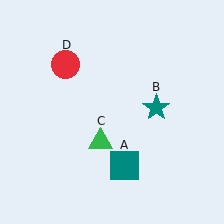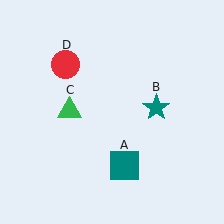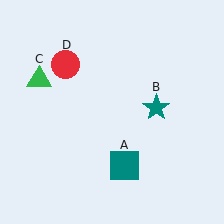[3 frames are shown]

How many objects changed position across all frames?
1 object changed position: green triangle (object C).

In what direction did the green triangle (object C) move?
The green triangle (object C) moved up and to the left.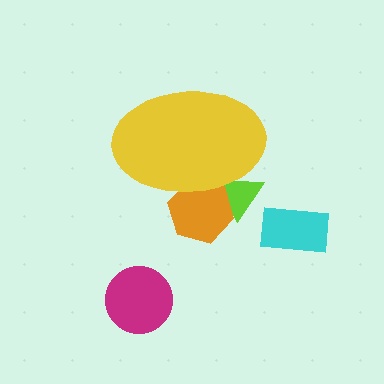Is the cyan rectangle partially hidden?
No, the cyan rectangle is fully visible.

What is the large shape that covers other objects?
A yellow ellipse.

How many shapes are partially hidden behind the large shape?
2 shapes are partially hidden.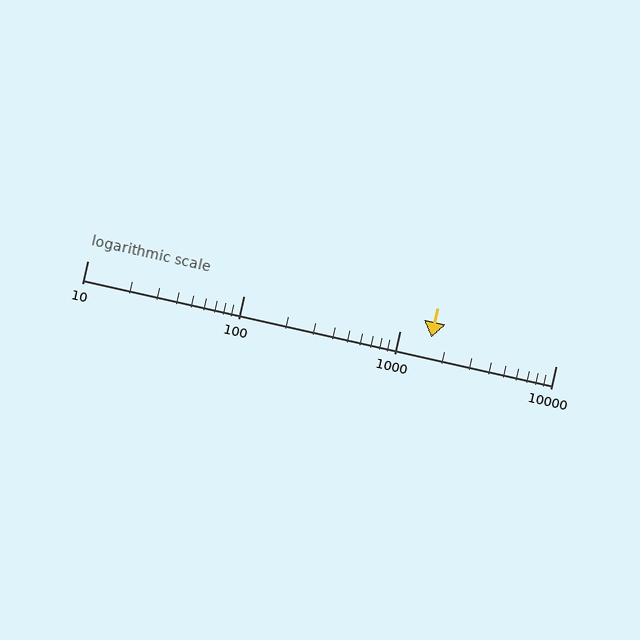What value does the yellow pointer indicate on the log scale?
The pointer indicates approximately 1600.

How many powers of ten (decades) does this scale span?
The scale spans 3 decades, from 10 to 10000.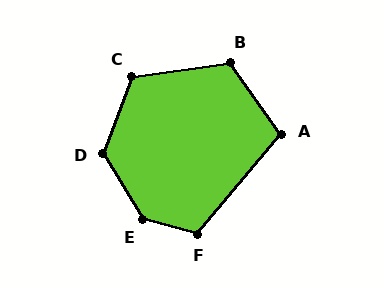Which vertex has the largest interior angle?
E, at approximately 136 degrees.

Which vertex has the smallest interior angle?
A, at approximately 104 degrees.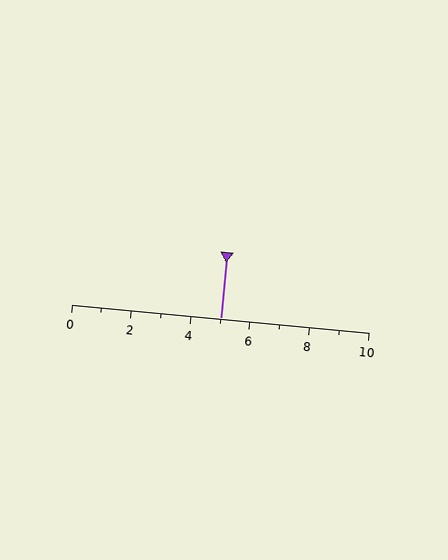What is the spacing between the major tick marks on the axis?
The major ticks are spaced 2 apart.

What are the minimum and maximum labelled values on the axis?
The axis runs from 0 to 10.